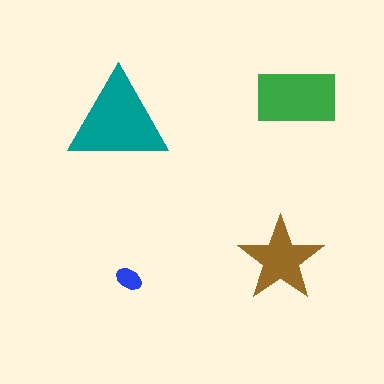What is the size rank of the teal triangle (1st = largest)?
1st.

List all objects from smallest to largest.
The blue ellipse, the brown star, the green rectangle, the teal triangle.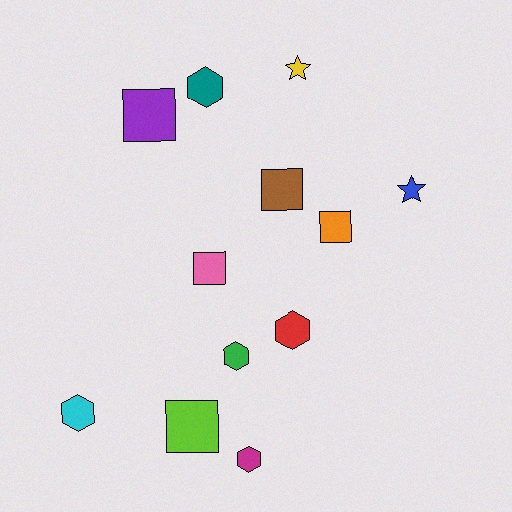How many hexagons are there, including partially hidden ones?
There are 5 hexagons.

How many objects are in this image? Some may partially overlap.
There are 12 objects.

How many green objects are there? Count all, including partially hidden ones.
There is 1 green object.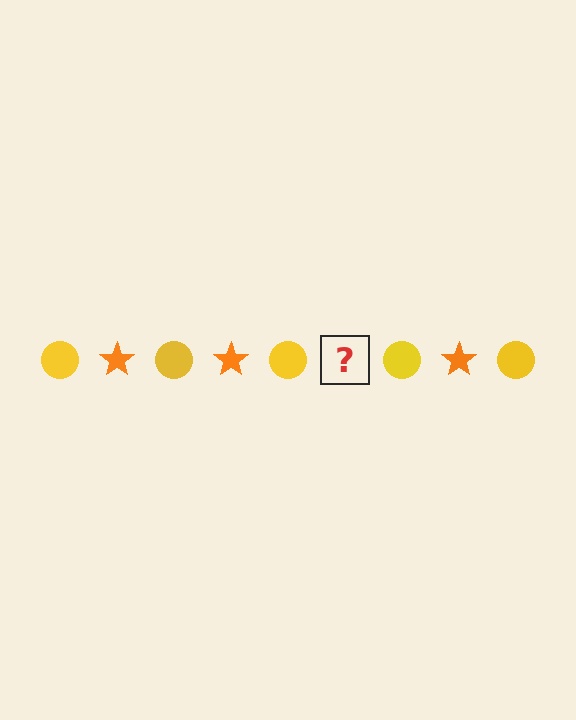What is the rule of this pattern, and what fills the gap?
The rule is that the pattern alternates between yellow circle and orange star. The gap should be filled with an orange star.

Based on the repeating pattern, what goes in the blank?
The blank should be an orange star.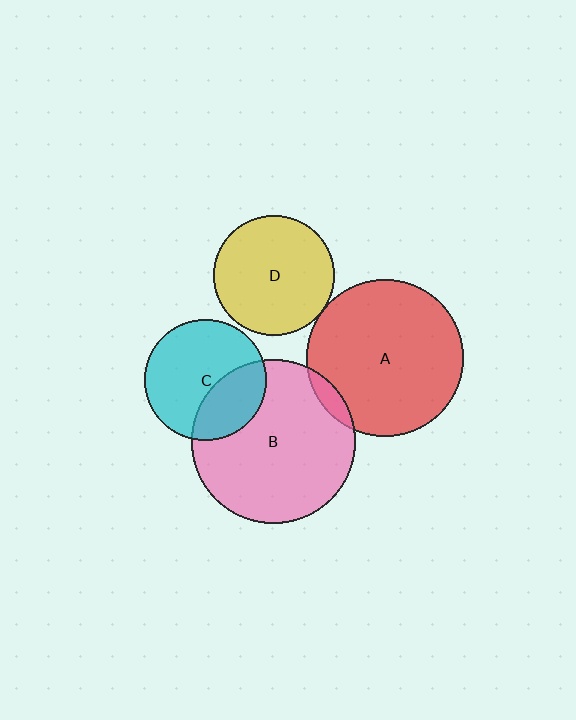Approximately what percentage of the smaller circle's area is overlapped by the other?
Approximately 35%.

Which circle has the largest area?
Circle B (pink).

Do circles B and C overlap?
Yes.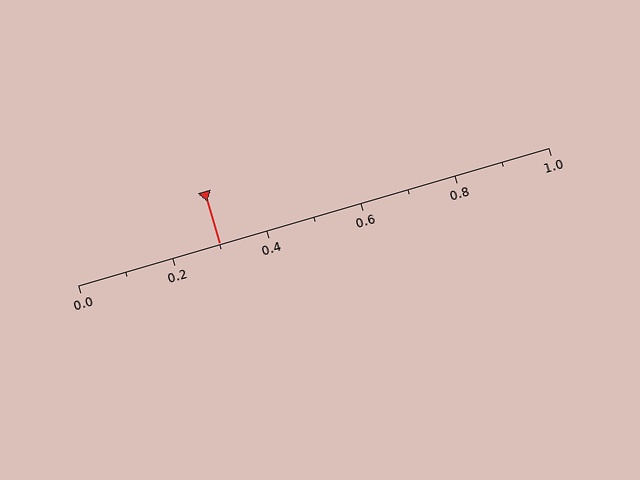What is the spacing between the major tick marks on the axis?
The major ticks are spaced 0.2 apart.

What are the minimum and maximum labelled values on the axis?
The axis runs from 0.0 to 1.0.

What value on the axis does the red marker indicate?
The marker indicates approximately 0.3.